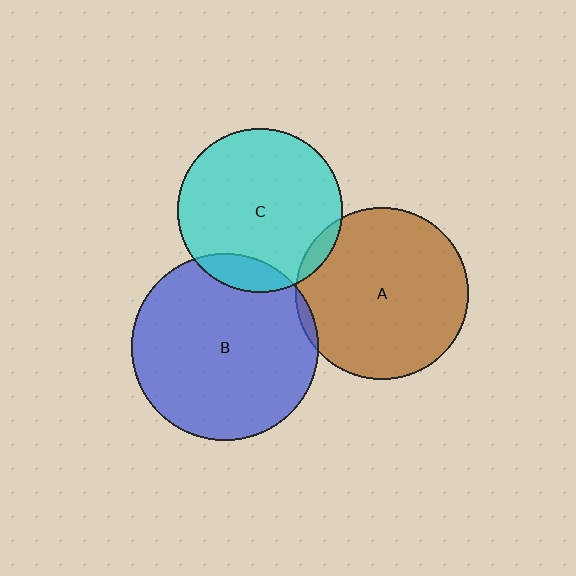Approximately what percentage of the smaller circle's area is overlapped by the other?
Approximately 10%.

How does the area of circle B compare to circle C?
Approximately 1.3 times.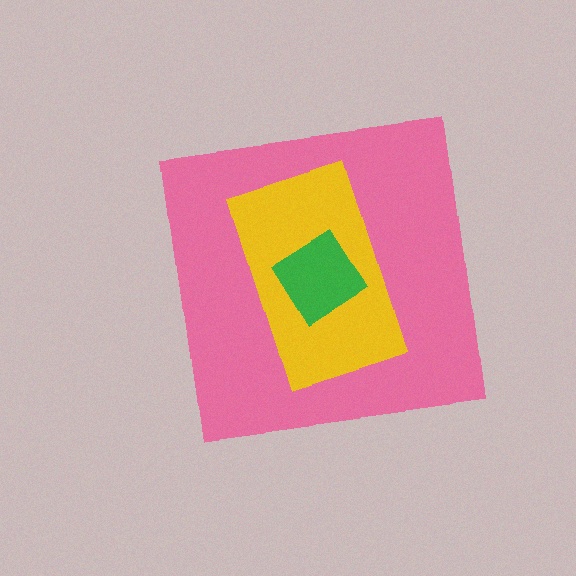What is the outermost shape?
The pink square.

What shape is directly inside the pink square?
The yellow rectangle.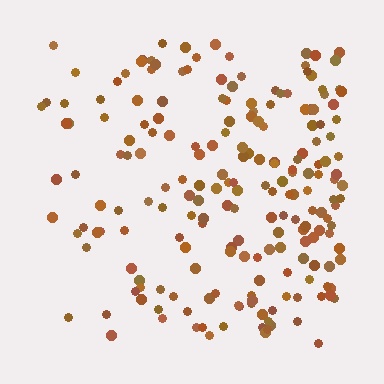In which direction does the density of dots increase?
From left to right, with the right side densest.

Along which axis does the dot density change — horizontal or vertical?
Horizontal.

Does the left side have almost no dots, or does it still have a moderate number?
Still a moderate number, just noticeably fewer than the right.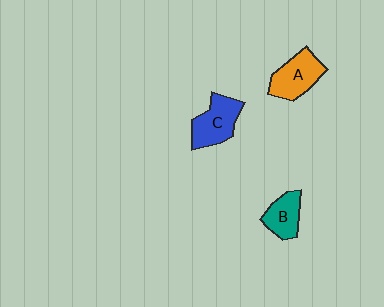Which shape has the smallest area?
Shape B (teal).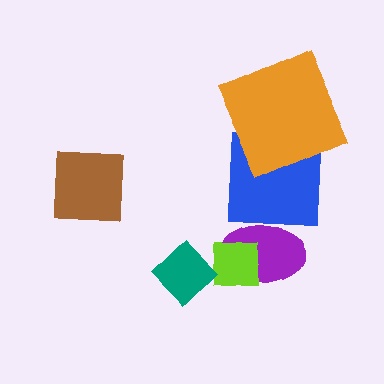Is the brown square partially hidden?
No, no other shape covers it.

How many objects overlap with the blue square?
2 objects overlap with the blue square.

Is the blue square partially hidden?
Yes, it is partially covered by another shape.